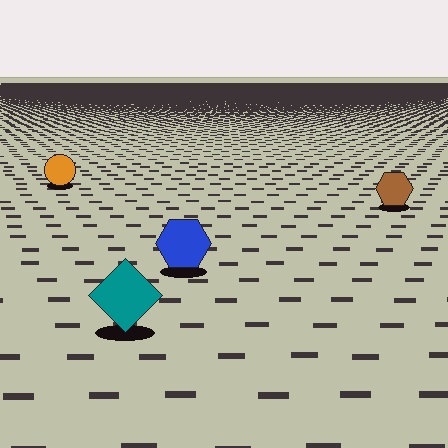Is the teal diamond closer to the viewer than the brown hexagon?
Yes. The teal diamond is closer — you can tell from the texture gradient: the ground texture is coarser near it.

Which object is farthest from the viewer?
The orange circle is farthest from the viewer. It appears smaller and the ground texture around it is denser.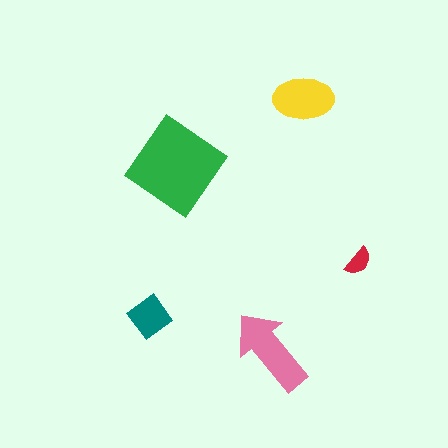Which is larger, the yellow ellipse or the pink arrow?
The pink arrow.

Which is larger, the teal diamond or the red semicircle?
The teal diamond.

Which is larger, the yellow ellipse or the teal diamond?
The yellow ellipse.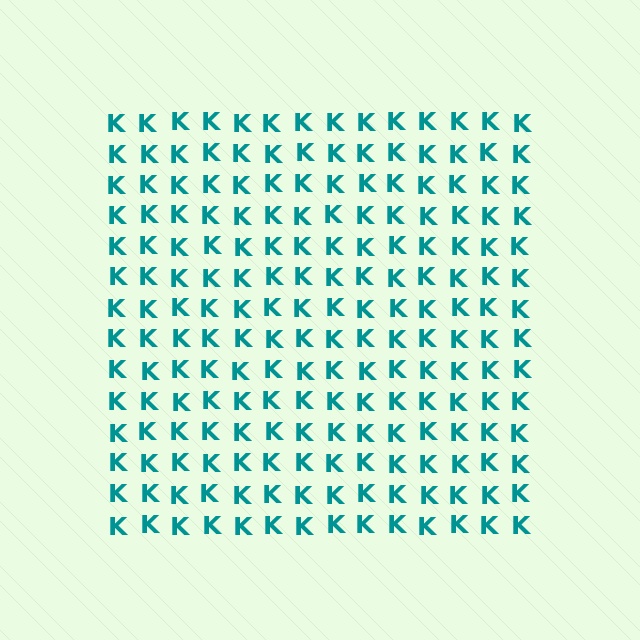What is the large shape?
The large shape is a square.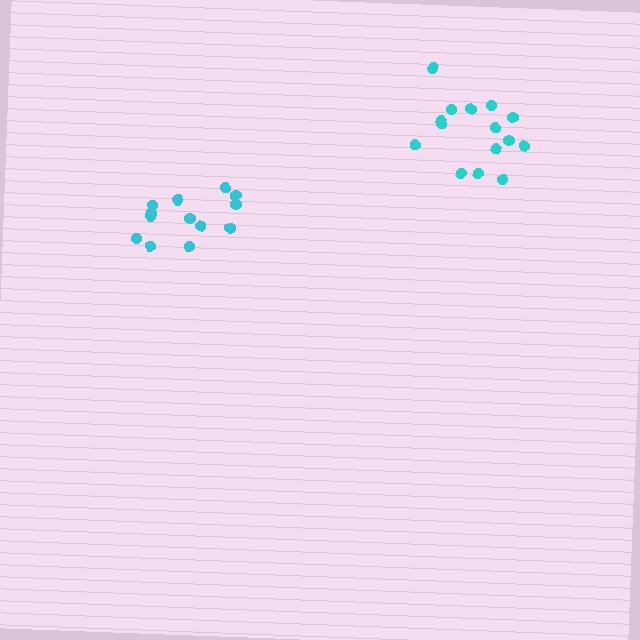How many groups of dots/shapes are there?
There are 2 groups.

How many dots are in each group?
Group 1: 15 dots, Group 2: 13 dots (28 total).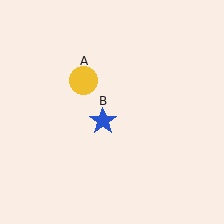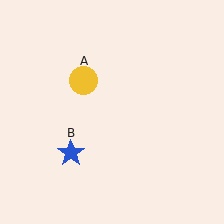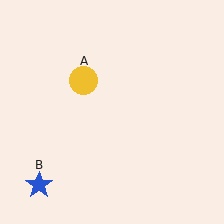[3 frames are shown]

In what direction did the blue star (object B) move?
The blue star (object B) moved down and to the left.